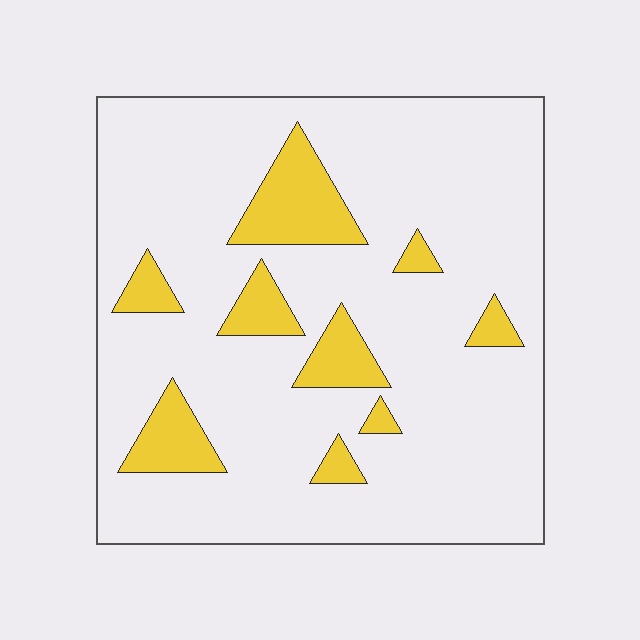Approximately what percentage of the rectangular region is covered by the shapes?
Approximately 15%.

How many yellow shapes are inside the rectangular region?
9.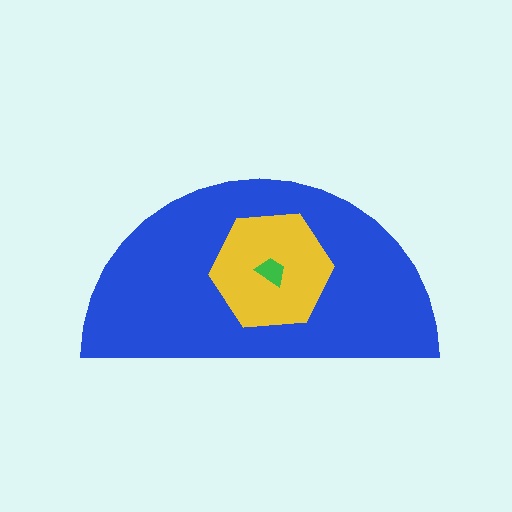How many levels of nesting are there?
3.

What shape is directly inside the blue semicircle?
The yellow hexagon.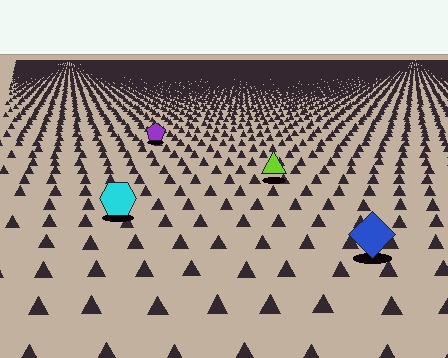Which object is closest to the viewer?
The blue diamond is closest. The texture marks near it are larger and more spread out.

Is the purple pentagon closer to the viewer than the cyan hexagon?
No. The cyan hexagon is closer — you can tell from the texture gradient: the ground texture is coarser near it.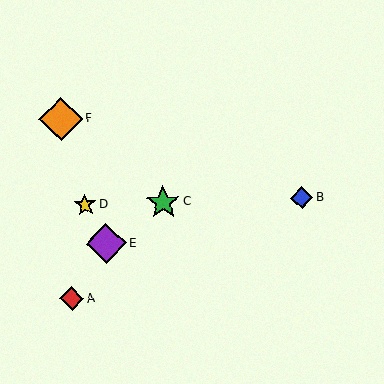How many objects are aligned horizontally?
3 objects (B, C, D) are aligned horizontally.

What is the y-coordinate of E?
Object E is at y≈243.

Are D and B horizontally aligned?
Yes, both are at y≈205.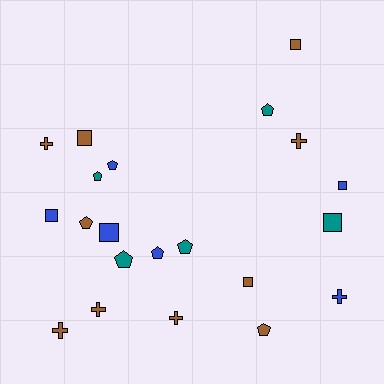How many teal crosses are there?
There are no teal crosses.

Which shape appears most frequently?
Pentagon, with 8 objects.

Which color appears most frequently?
Brown, with 10 objects.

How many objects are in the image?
There are 21 objects.